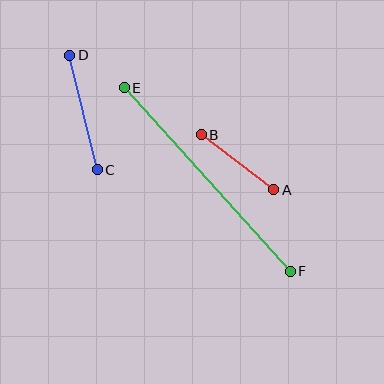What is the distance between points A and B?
The distance is approximately 91 pixels.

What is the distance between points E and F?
The distance is approximately 247 pixels.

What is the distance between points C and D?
The distance is approximately 118 pixels.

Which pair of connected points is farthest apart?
Points E and F are farthest apart.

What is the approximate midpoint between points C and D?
The midpoint is at approximately (83, 112) pixels.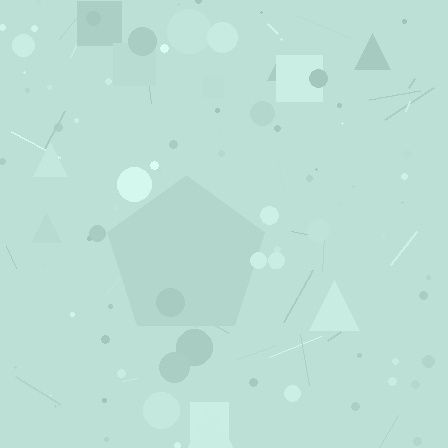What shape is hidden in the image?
A pentagon is hidden in the image.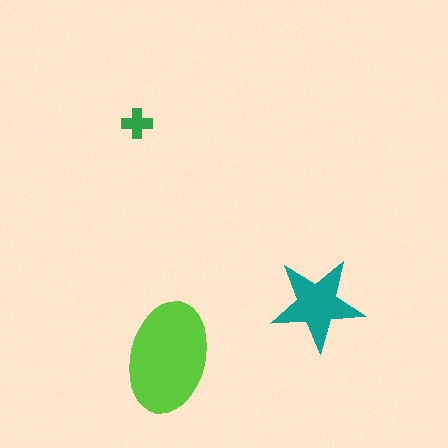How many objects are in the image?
There are 3 objects in the image.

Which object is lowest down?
The lime ellipse is bottommost.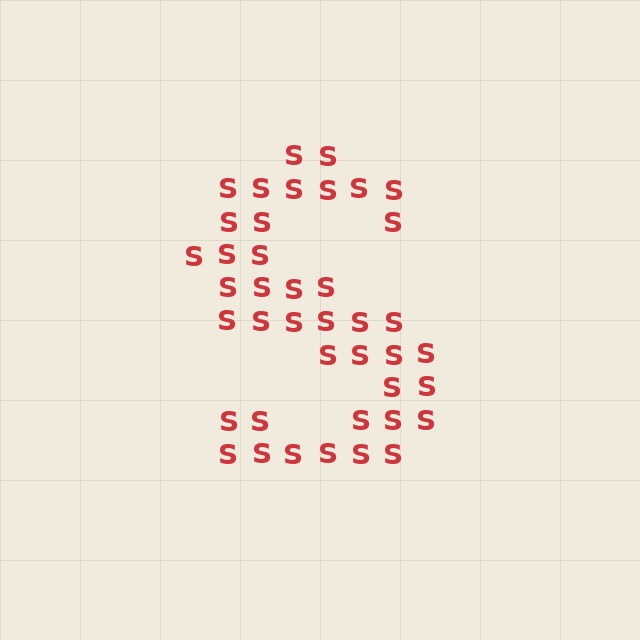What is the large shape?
The large shape is the letter S.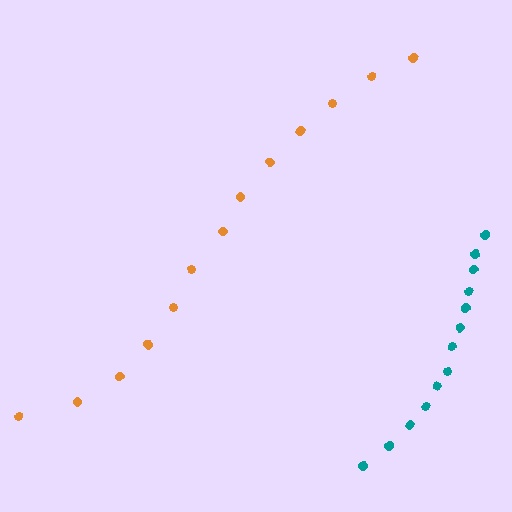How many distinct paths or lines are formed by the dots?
There are 2 distinct paths.